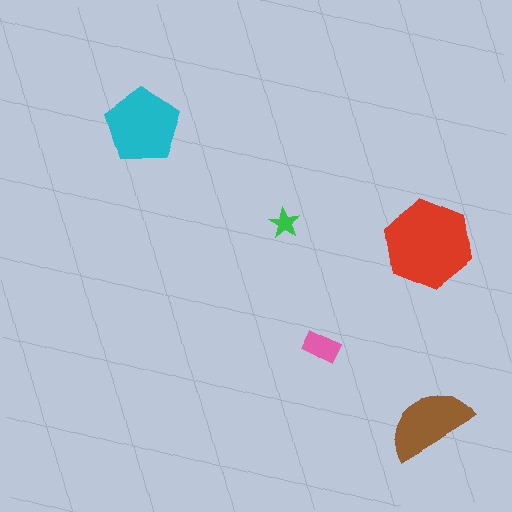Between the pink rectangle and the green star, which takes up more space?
The pink rectangle.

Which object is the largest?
The red hexagon.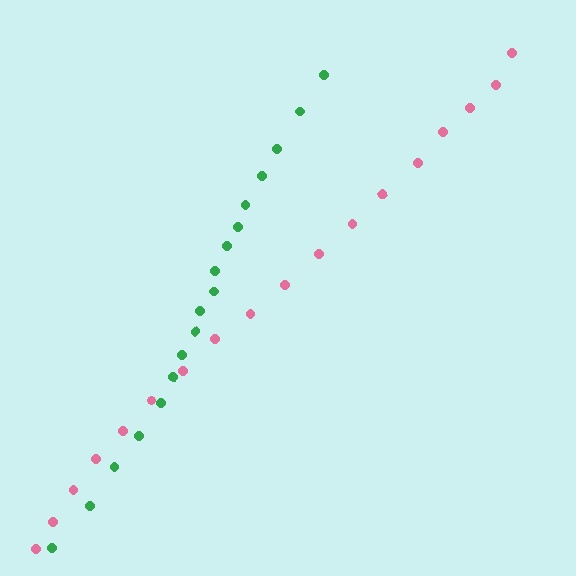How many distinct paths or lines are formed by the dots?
There are 2 distinct paths.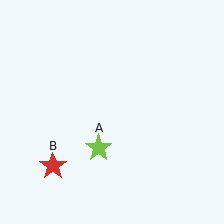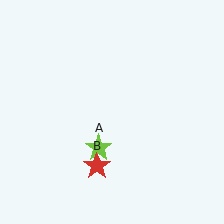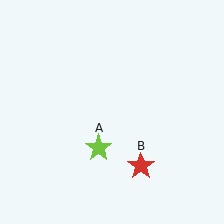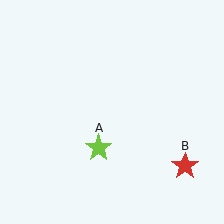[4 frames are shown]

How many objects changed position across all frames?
1 object changed position: red star (object B).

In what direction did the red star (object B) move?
The red star (object B) moved right.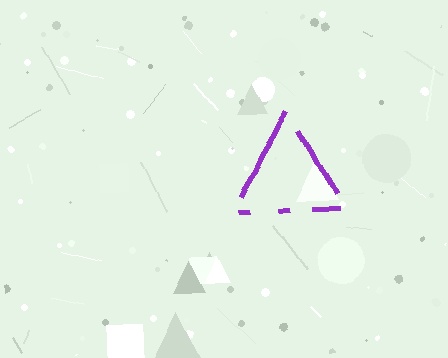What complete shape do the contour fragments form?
The contour fragments form a triangle.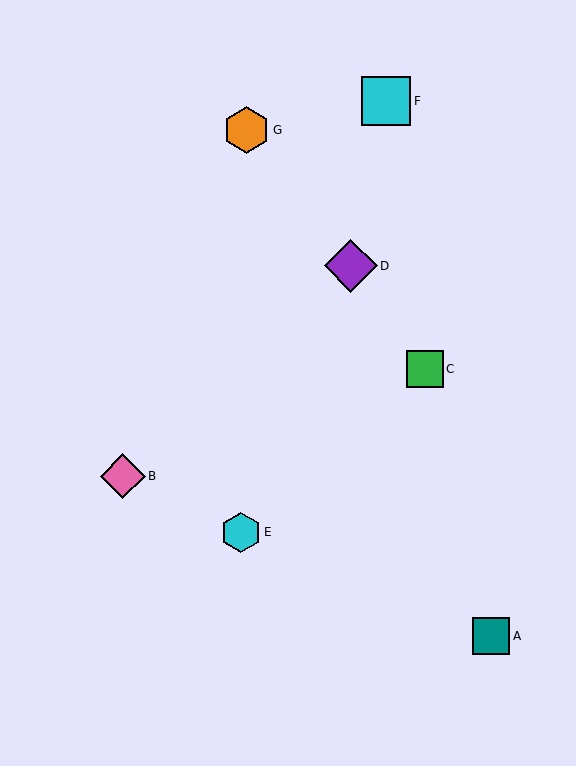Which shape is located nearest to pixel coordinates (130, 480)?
The pink diamond (labeled B) at (123, 476) is nearest to that location.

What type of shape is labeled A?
Shape A is a teal square.